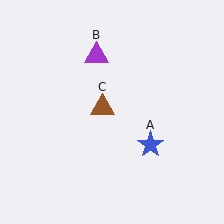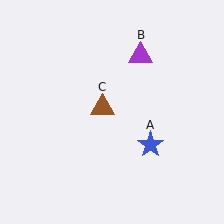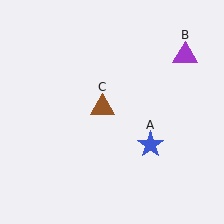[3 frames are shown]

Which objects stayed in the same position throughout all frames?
Blue star (object A) and brown triangle (object C) remained stationary.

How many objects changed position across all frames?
1 object changed position: purple triangle (object B).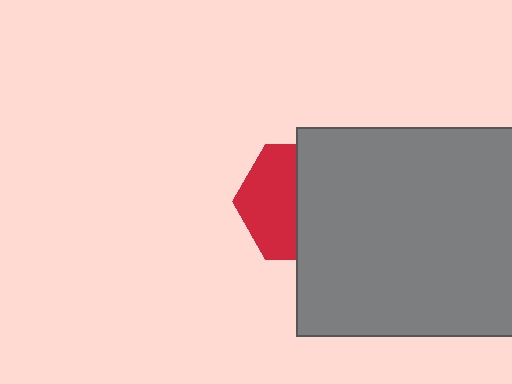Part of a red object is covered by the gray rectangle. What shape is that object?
It is a hexagon.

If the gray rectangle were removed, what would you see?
You would see the complete red hexagon.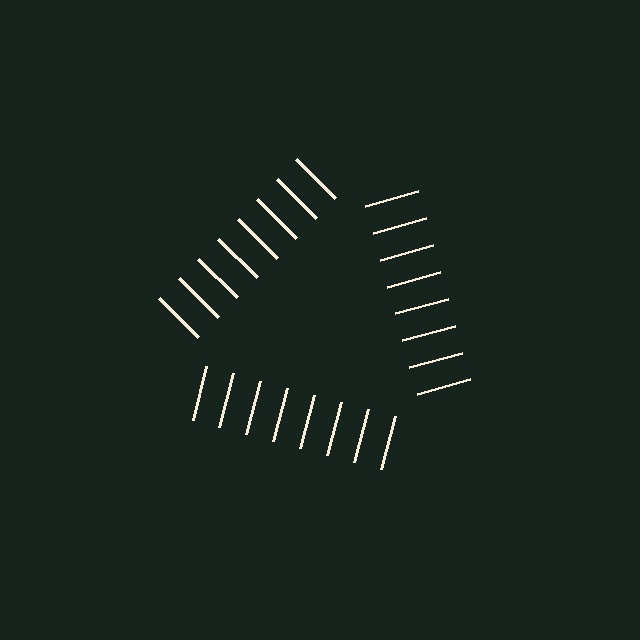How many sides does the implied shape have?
3 sides — the line-ends trace a triangle.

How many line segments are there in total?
24 — 8 along each of the 3 edges.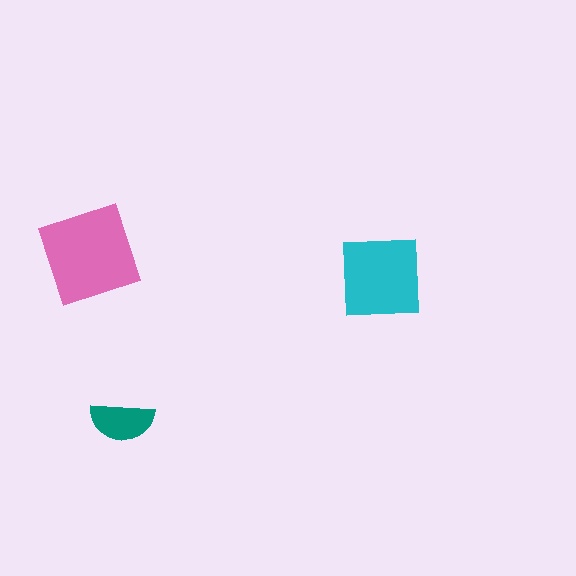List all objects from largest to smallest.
The pink square, the cyan square, the teal semicircle.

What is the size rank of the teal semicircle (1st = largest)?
3rd.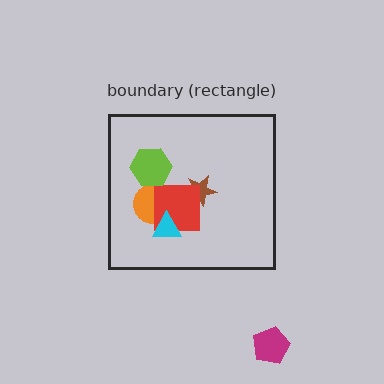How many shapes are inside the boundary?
6 inside, 1 outside.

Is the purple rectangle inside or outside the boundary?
Inside.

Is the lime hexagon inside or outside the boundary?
Inside.